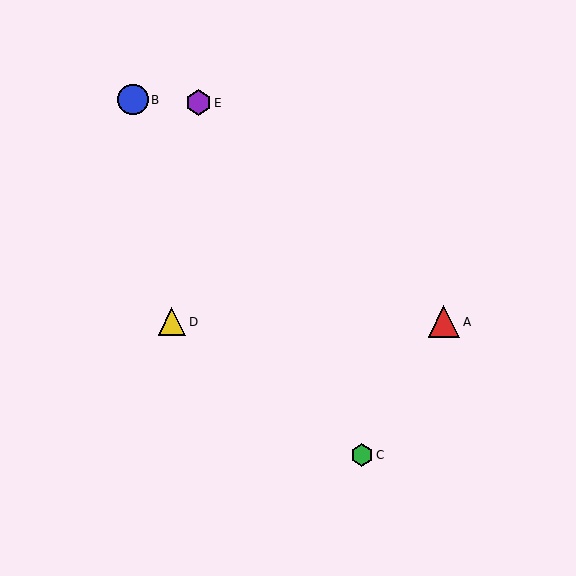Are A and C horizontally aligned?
No, A is at y≈322 and C is at y≈455.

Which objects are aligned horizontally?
Objects A, D are aligned horizontally.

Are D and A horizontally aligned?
Yes, both are at y≈322.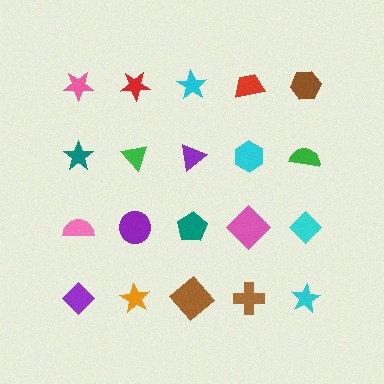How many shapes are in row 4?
5 shapes.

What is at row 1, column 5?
A brown hexagon.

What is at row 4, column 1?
A purple diamond.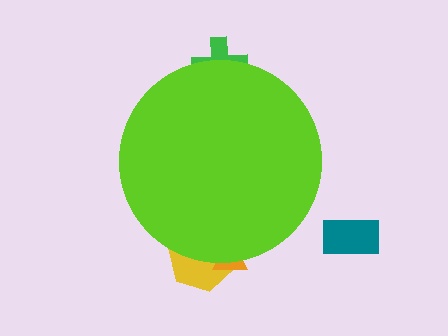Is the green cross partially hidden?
Yes, the green cross is partially hidden behind the lime circle.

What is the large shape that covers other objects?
A lime circle.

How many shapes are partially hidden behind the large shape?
3 shapes are partially hidden.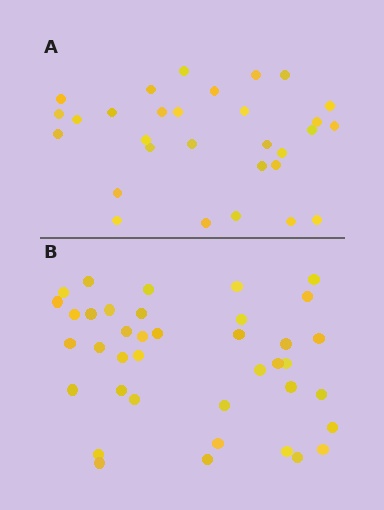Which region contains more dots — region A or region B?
Region B (the bottom region) has more dots.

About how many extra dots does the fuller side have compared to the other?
Region B has roughly 8 or so more dots than region A.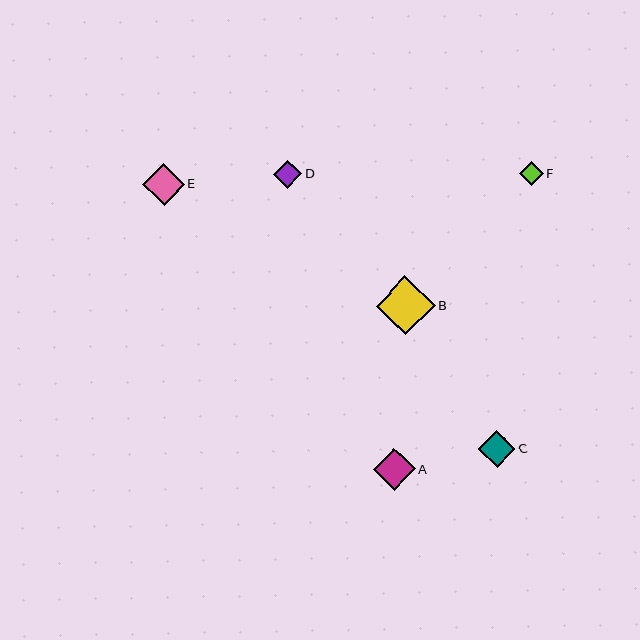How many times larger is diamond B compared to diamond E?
Diamond B is approximately 1.4 times the size of diamond E.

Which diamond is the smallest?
Diamond F is the smallest with a size of approximately 24 pixels.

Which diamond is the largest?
Diamond B is the largest with a size of approximately 59 pixels.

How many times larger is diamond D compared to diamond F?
Diamond D is approximately 1.1 times the size of diamond F.